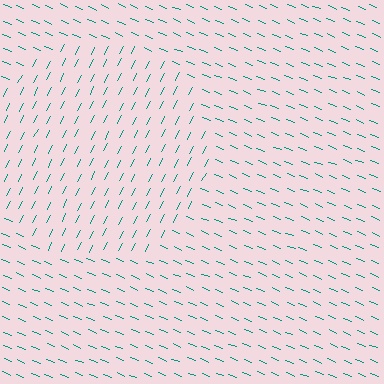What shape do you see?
I see a circle.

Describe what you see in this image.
The image is filled with small teal line segments. A circle region in the image has lines oriented differently from the surrounding lines, creating a visible texture boundary.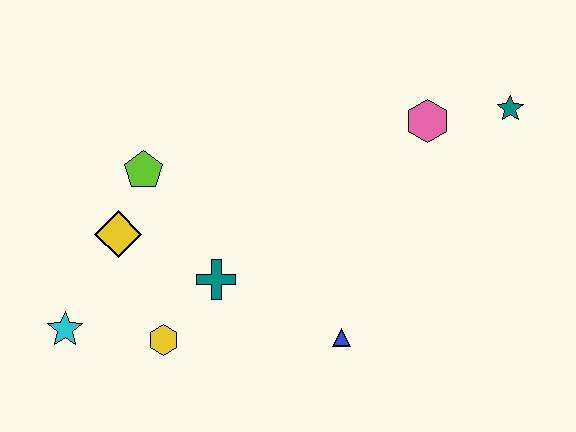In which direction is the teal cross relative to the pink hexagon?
The teal cross is to the left of the pink hexagon.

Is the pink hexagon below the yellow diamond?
No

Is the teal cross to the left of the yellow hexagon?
No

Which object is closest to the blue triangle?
The teal cross is closest to the blue triangle.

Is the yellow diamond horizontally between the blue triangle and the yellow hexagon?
No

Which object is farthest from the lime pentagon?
The teal star is farthest from the lime pentagon.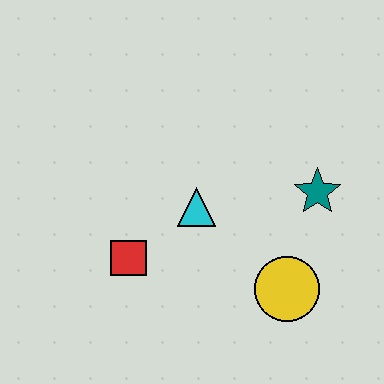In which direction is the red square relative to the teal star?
The red square is to the left of the teal star.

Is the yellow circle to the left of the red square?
No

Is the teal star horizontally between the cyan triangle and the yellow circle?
No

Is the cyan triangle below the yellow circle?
No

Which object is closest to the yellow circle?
The teal star is closest to the yellow circle.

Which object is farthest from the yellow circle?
The red square is farthest from the yellow circle.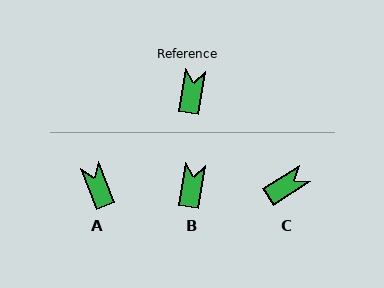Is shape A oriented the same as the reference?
No, it is off by about 30 degrees.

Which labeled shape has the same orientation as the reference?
B.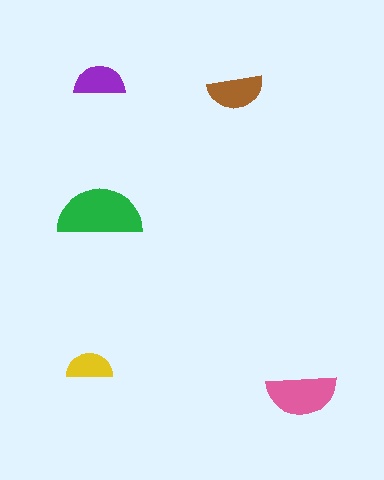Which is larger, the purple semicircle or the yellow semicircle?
The purple one.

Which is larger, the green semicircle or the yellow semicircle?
The green one.